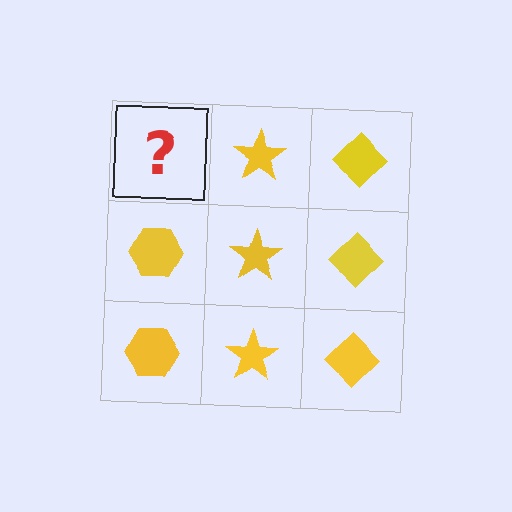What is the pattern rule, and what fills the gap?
The rule is that each column has a consistent shape. The gap should be filled with a yellow hexagon.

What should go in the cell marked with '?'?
The missing cell should contain a yellow hexagon.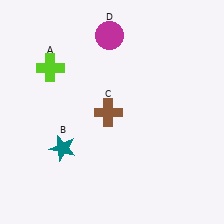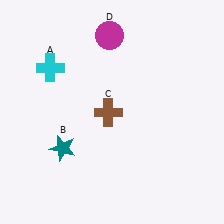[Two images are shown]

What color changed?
The cross (A) changed from lime in Image 1 to cyan in Image 2.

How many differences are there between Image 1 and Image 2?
There is 1 difference between the two images.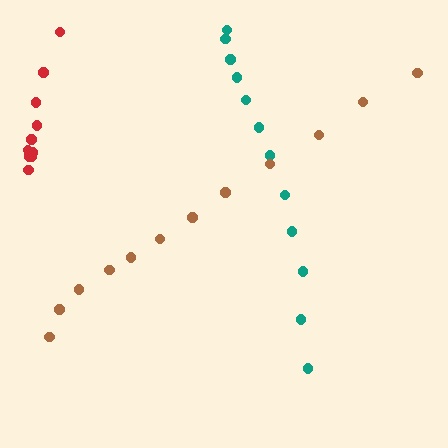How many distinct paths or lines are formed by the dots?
There are 3 distinct paths.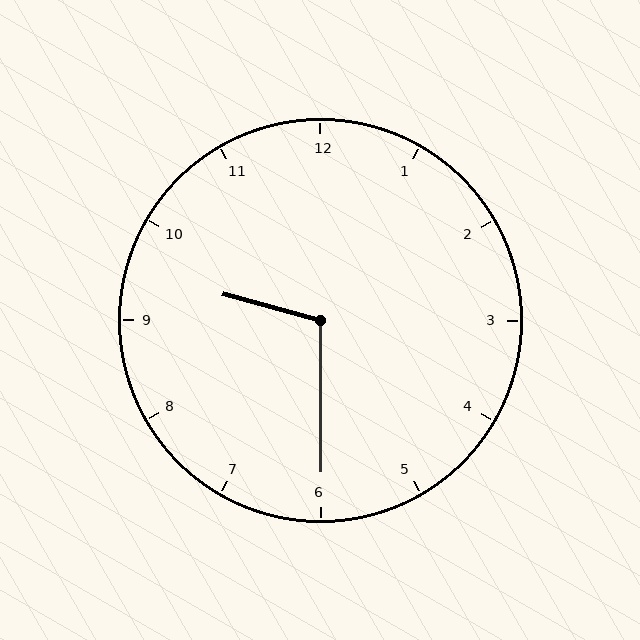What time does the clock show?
9:30.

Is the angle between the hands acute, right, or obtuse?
It is obtuse.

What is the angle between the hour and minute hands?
Approximately 105 degrees.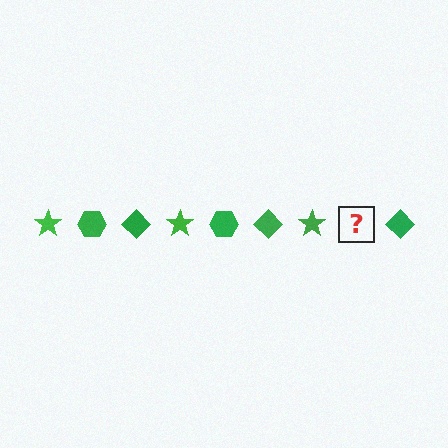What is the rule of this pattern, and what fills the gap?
The rule is that the pattern cycles through star, hexagon, diamond shapes in green. The gap should be filled with a green hexagon.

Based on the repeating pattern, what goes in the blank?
The blank should be a green hexagon.